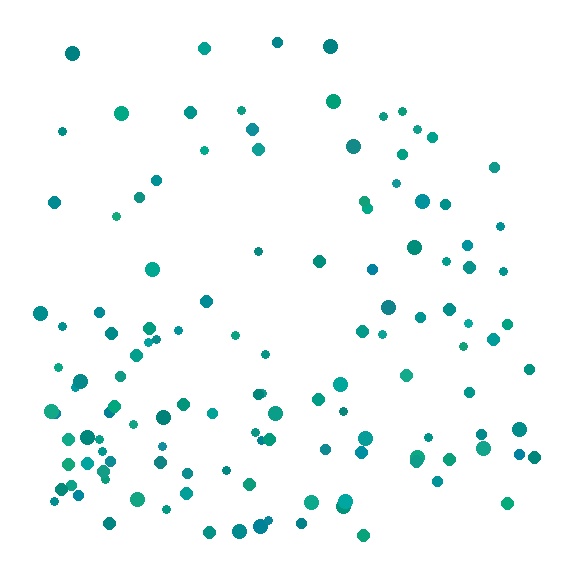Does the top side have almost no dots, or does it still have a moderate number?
Still a moderate number, just noticeably fewer than the bottom.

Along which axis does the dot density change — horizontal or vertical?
Vertical.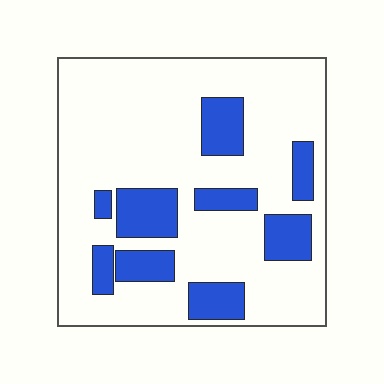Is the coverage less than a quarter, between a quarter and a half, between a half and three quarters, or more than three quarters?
Less than a quarter.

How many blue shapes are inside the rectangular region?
9.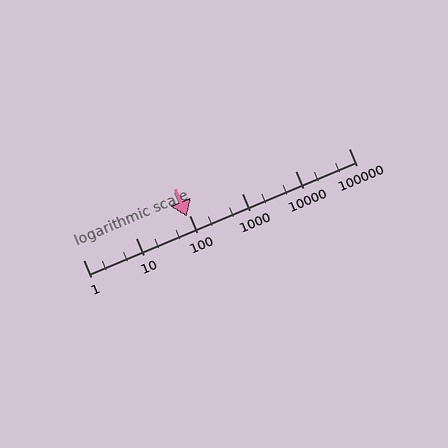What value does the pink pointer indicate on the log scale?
The pointer indicates approximately 90.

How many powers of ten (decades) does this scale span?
The scale spans 5 decades, from 1 to 100000.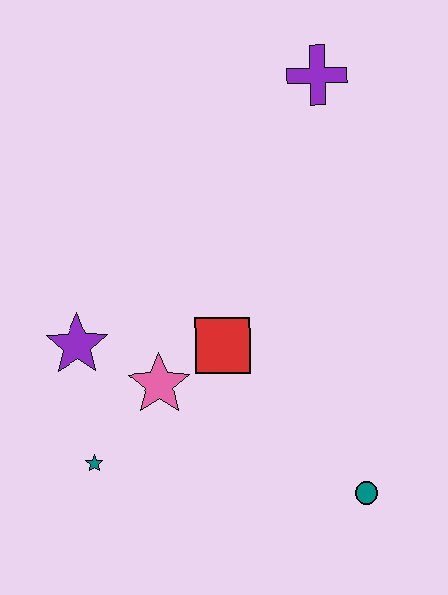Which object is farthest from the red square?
The purple cross is farthest from the red square.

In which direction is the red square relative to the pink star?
The red square is to the right of the pink star.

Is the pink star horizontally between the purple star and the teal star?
No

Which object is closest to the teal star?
The pink star is closest to the teal star.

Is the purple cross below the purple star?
No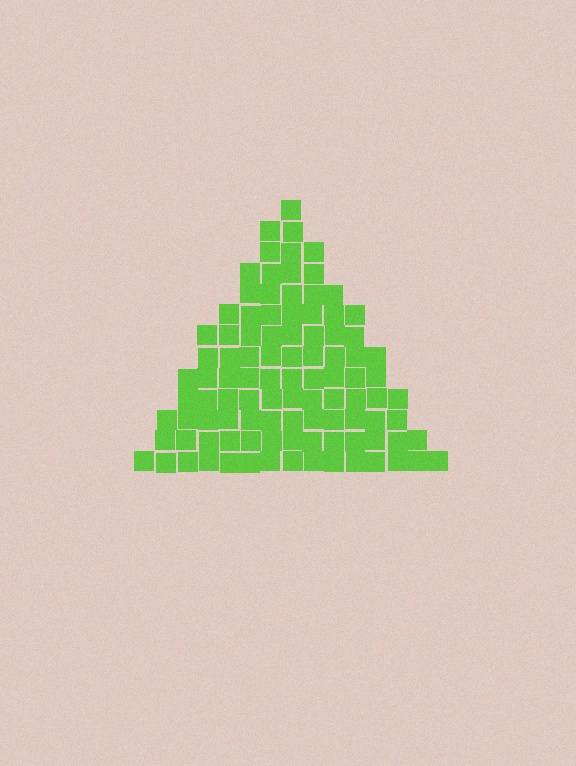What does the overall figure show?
The overall figure shows a triangle.